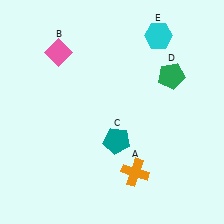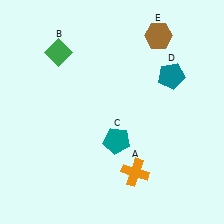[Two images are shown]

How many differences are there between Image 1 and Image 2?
There are 3 differences between the two images.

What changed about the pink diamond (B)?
In Image 1, B is pink. In Image 2, it changed to green.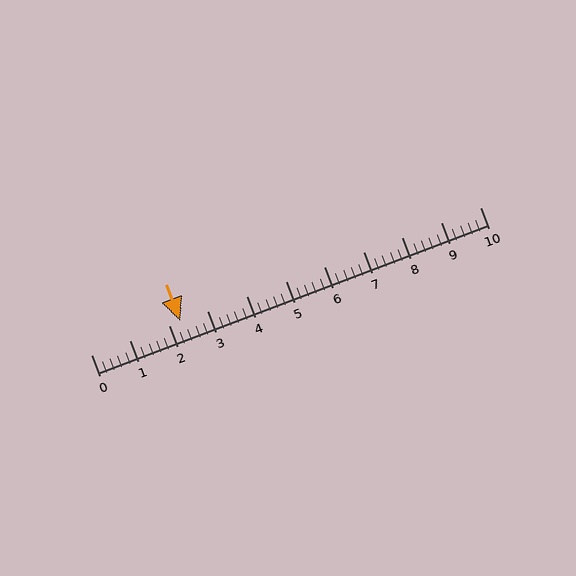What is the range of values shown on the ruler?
The ruler shows values from 0 to 10.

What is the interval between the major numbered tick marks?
The major tick marks are spaced 1 units apart.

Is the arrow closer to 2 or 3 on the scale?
The arrow is closer to 2.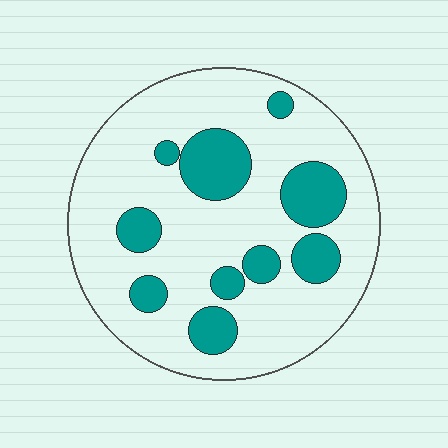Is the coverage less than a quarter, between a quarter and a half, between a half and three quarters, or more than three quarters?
Less than a quarter.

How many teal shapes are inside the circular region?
10.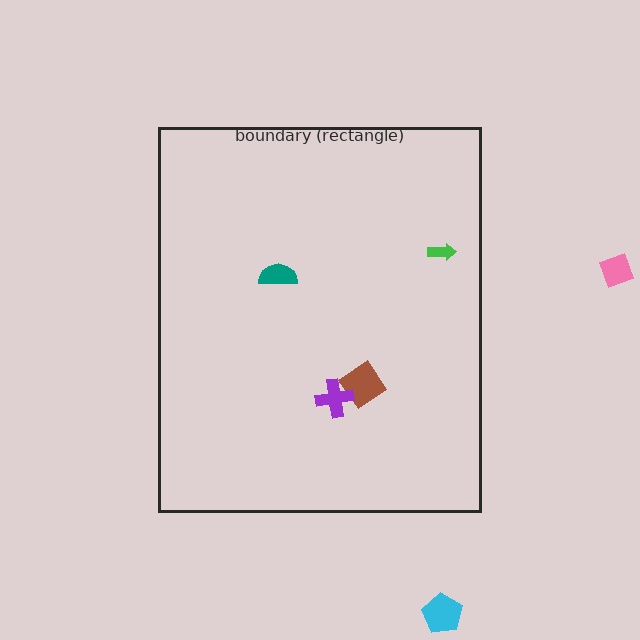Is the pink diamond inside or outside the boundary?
Outside.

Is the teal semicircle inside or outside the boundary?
Inside.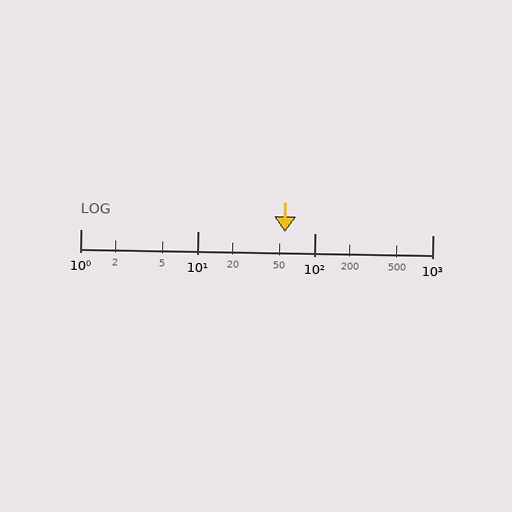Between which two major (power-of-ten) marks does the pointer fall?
The pointer is between 10 and 100.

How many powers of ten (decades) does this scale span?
The scale spans 3 decades, from 1 to 1000.